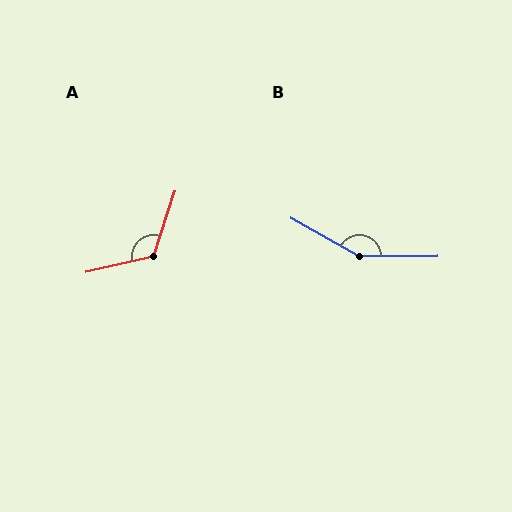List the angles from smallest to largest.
A (121°), B (150°).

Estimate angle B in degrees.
Approximately 150 degrees.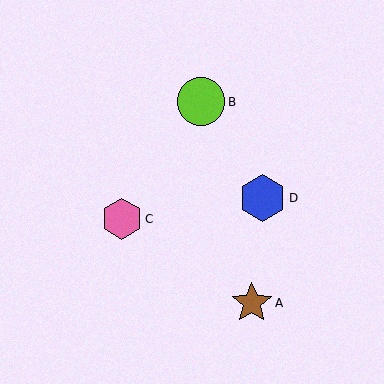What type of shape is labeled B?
Shape B is a lime circle.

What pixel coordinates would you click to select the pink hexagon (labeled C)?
Click at (122, 219) to select the pink hexagon C.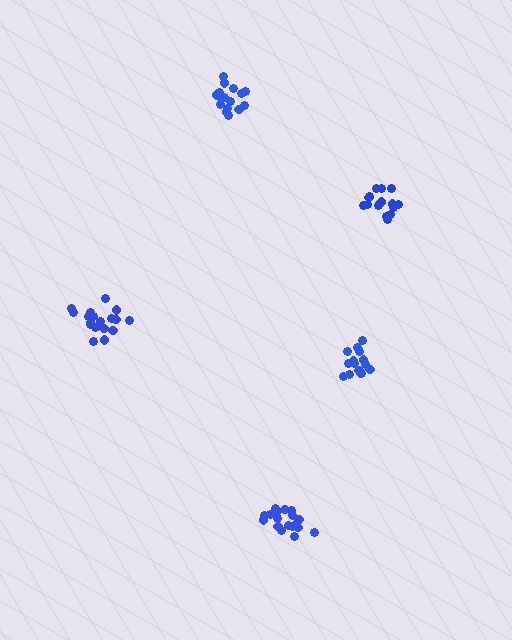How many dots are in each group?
Group 1: 17 dots, Group 2: 18 dots, Group 3: 16 dots, Group 4: 15 dots, Group 5: 18 dots (84 total).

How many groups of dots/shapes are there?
There are 5 groups.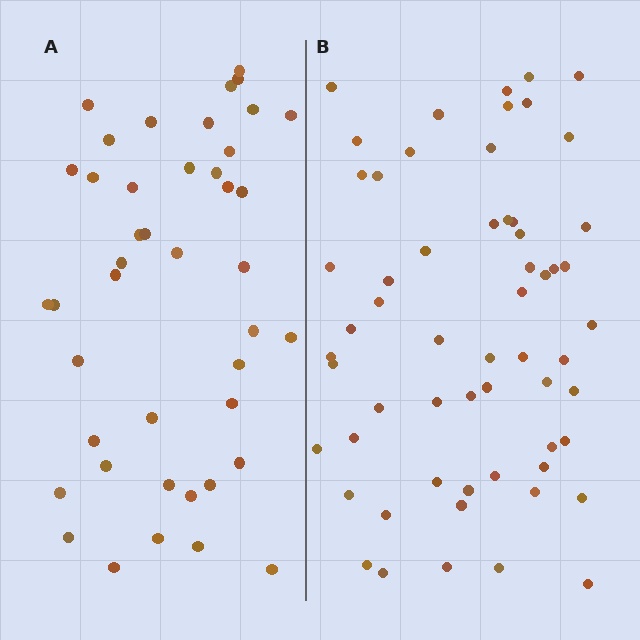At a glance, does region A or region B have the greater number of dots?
Region B (the right region) has more dots.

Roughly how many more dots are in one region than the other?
Region B has approximately 15 more dots than region A.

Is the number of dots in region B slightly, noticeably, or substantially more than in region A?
Region B has noticeably more, but not dramatically so. The ratio is roughly 1.4 to 1.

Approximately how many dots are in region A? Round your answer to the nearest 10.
About 40 dots. (The exact count is 43, which rounds to 40.)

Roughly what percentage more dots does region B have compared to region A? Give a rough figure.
About 35% more.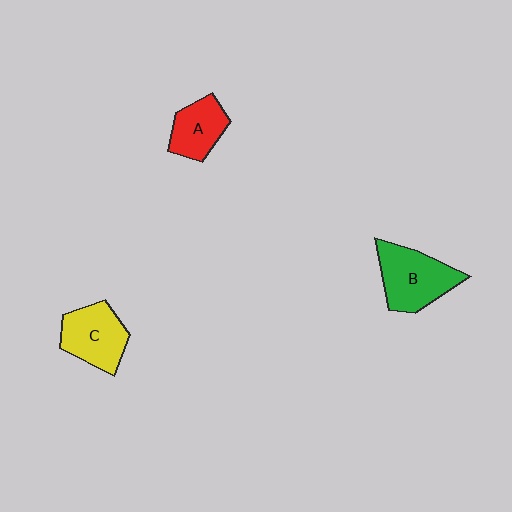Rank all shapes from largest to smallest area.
From largest to smallest: B (green), C (yellow), A (red).